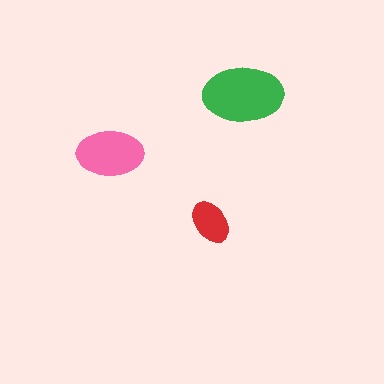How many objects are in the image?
There are 3 objects in the image.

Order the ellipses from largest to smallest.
the green one, the pink one, the red one.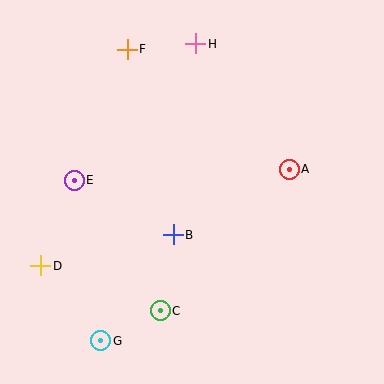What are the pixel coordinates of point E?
Point E is at (74, 180).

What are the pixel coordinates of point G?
Point G is at (101, 341).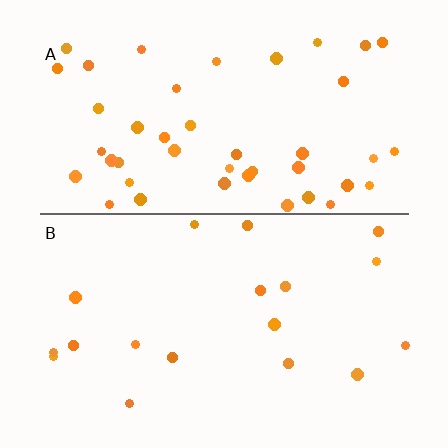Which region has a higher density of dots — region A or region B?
A (the top).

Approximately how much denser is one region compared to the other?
Approximately 2.4× — region A over region B.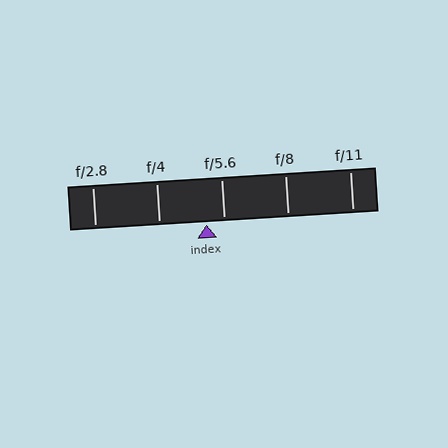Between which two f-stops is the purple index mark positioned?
The index mark is between f/4 and f/5.6.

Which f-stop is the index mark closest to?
The index mark is closest to f/5.6.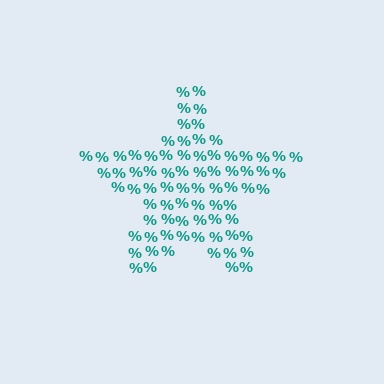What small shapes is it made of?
It is made of small percent signs.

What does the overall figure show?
The overall figure shows a star.